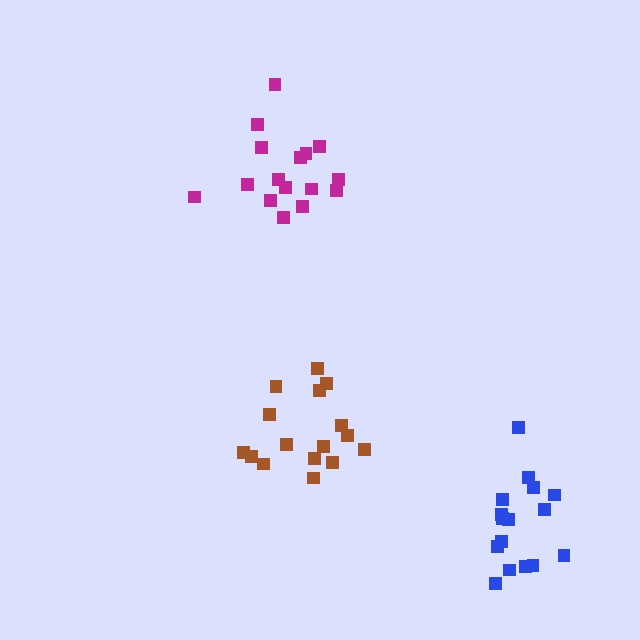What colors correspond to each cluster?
The clusters are colored: brown, magenta, blue.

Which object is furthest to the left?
The magenta cluster is leftmost.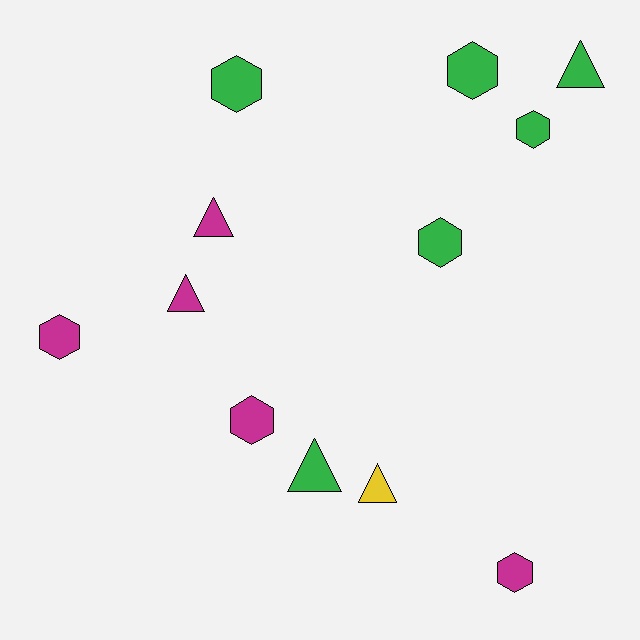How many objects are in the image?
There are 12 objects.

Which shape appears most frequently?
Hexagon, with 7 objects.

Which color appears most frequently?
Green, with 6 objects.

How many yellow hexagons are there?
There are no yellow hexagons.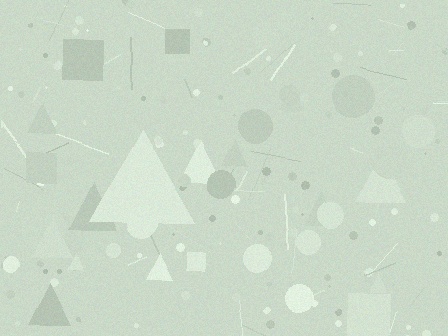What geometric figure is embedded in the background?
A triangle is embedded in the background.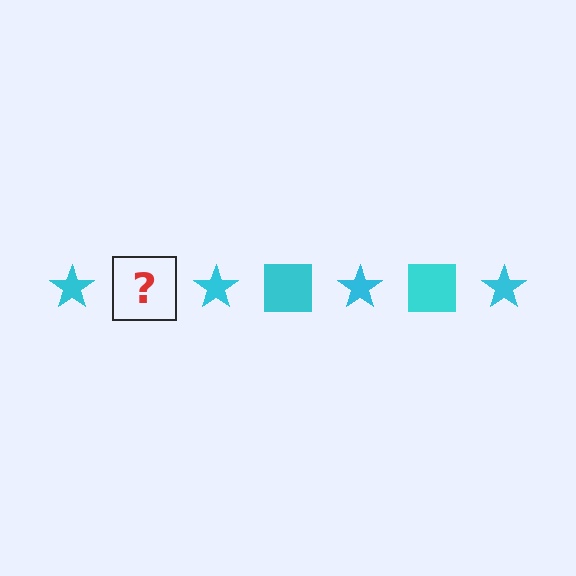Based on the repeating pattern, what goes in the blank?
The blank should be a cyan square.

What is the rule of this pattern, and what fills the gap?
The rule is that the pattern cycles through star, square shapes in cyan. The gap should be filled with a cyan square.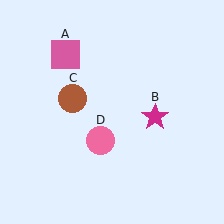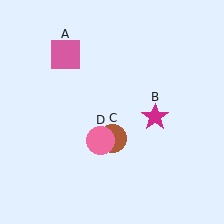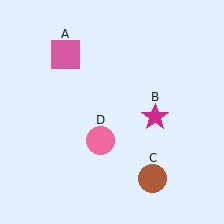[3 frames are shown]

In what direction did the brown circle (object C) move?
The brown circle (object C) moved down and to the right.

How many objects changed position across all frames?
1 object changed position: brown circle (object C).